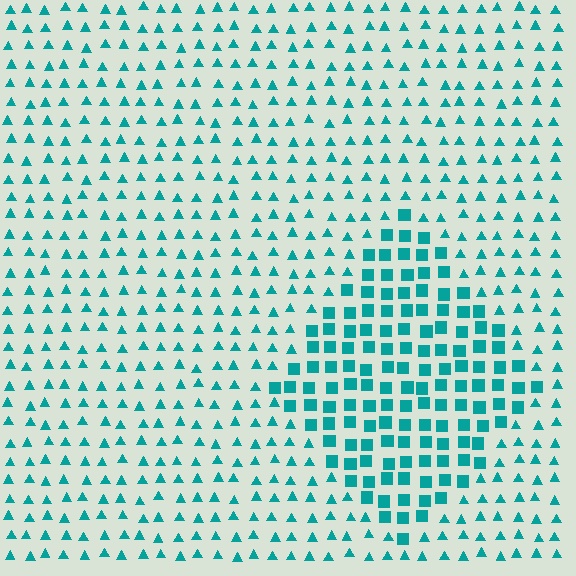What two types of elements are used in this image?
The image uses squares inside the diamond region and triangles outside it.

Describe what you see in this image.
The image is filled with small teal elements arranged in a uniform grid. A diamond-shaped region contains squares, while the surrounding area contains triangles. The boundary is defined purely by the change in element shape.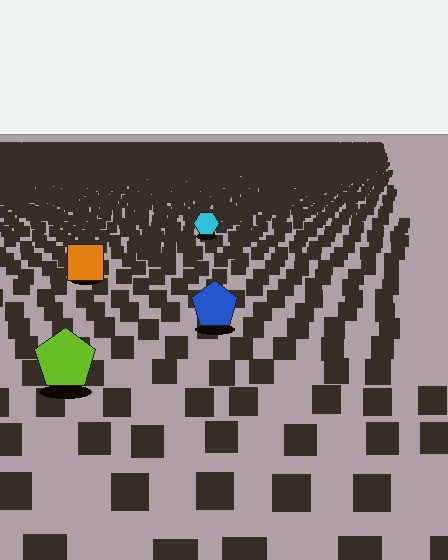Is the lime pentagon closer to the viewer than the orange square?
Yes. The lime pentagon is closer — you can tell from the texture gradient: the ground texture is coarser near it.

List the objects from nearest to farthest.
From nearest to farthest: the lime pentagon, the blue pentagon, the orange square, the cyan hexagon.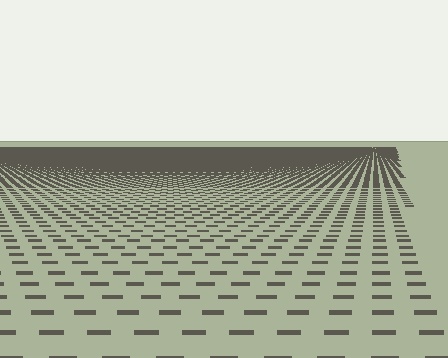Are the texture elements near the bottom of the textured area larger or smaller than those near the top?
Larger. Near the bottom, elements are closer to the viewer and appear at a bigger on-screen size.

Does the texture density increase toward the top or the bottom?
Density increases toward the top.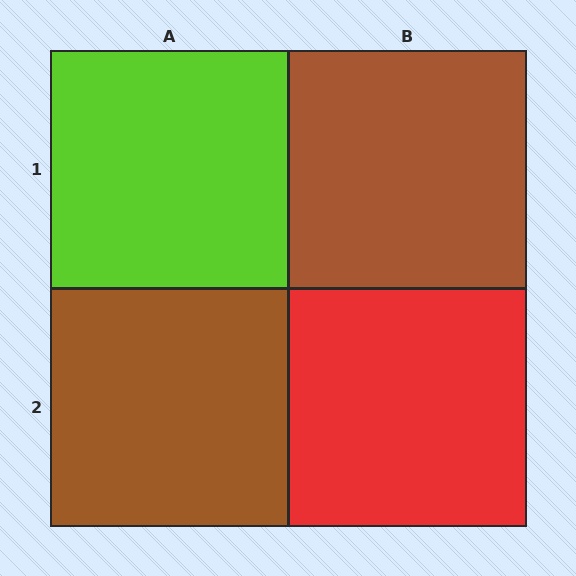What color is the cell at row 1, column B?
Brown.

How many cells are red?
1 cell is red.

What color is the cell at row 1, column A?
Lime.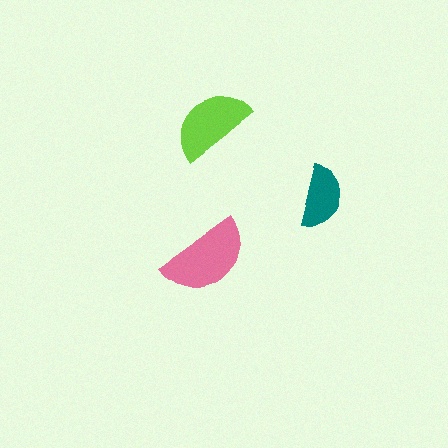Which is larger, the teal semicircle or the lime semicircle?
The lime one.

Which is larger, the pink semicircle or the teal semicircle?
The pink one.